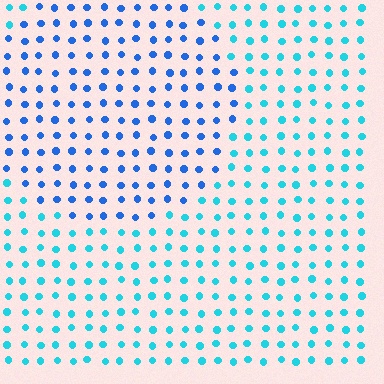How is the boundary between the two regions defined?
The boundary is defined purely by a slight shift in hue (about 33 degrees). Spacing, size, and orientation are identical on both sides.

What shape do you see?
I see a circle.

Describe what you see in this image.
The image is filled with small cyan elements in a uniform arrangement. A circle-shaped region is visible where the elements are tinted to a slightly different hue, forming a subtle color boundary.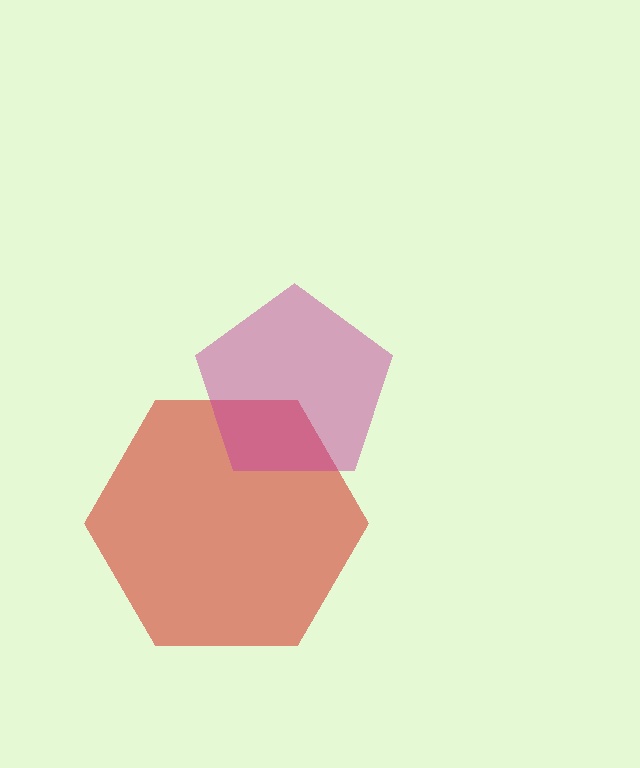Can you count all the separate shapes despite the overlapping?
Yes, there are 2 separate shapes.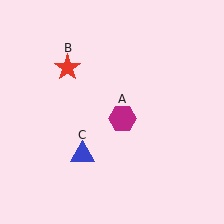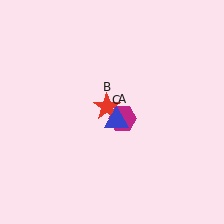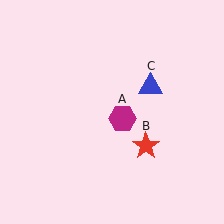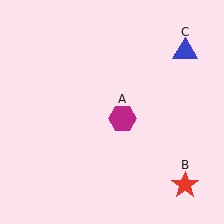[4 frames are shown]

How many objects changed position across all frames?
2 objects changed position: red star (object B), blue triangle (object C).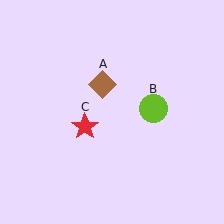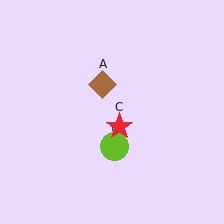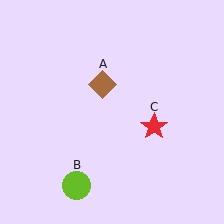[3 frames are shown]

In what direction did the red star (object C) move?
The red star (object C) moved right.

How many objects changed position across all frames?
2 objects changed position: lime circle (object B), red star (object C).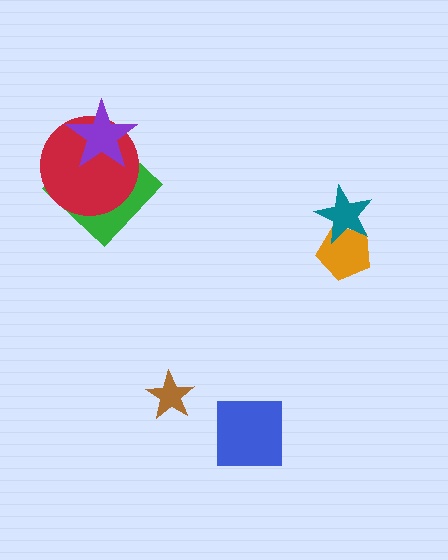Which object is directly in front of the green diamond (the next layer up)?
The red circle is directly in front of the green diamond.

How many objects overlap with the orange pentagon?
1 object overlaps with the orange pentagon.